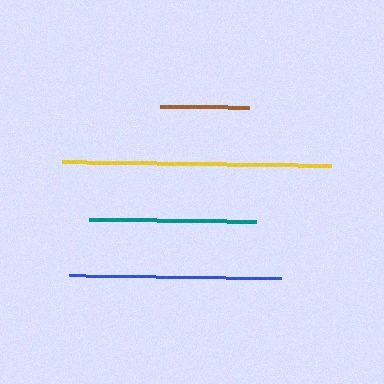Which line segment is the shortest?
The brown line is the shortest at approximately 89 pixels.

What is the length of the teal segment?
The teal segment is approximately 167 pixels long.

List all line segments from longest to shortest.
From longest to shortest: yellow, blue, teal, brown.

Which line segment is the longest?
The yellow line is the longest at approximately 269 pixels.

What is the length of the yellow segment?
The yellow segment is approximately 269 pixels long.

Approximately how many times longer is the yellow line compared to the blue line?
The yellow line is approximately 1.3 times the length of the blue line.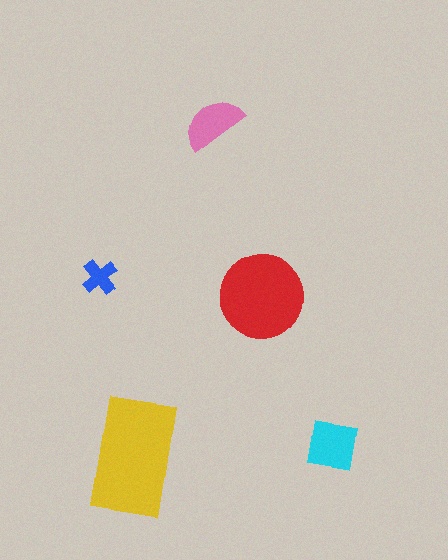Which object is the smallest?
The blue cross.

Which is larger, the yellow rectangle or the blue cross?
The yellow rectangle.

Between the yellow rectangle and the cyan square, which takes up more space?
The yellow rectangle.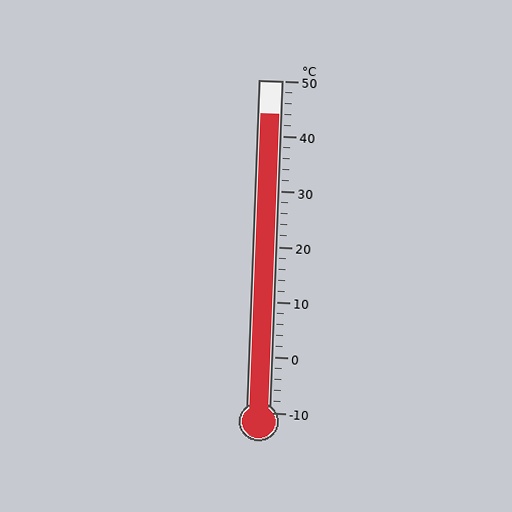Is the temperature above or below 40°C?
The temperature is above 40°C.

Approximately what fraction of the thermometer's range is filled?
The thermometer is filled to approximately 90% of its range.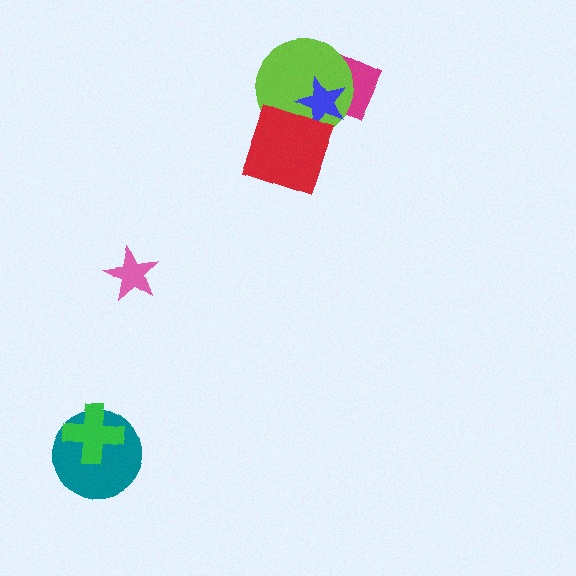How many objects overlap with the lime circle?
3 objects overlap with the lime circle.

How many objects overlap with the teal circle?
1 object overlaps with the teal circle.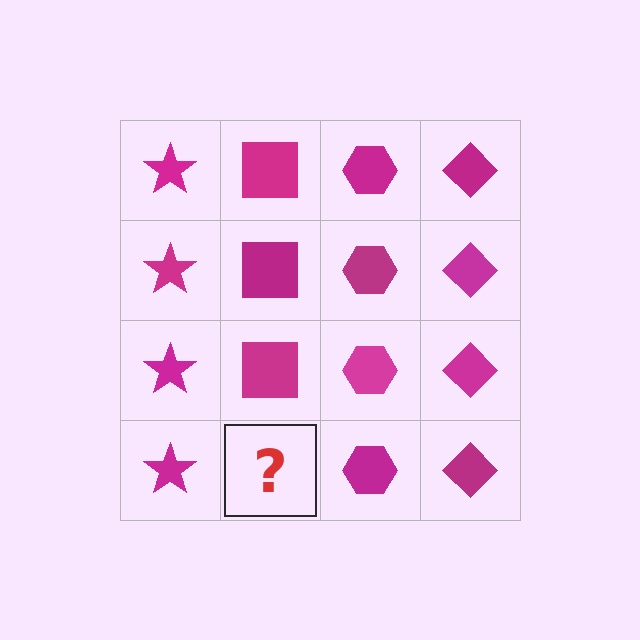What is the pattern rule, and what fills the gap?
The rule is that each column has a consistent shape. The gap should be filled with a magenta square.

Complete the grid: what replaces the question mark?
The question mark should be replaced with a magenta square.